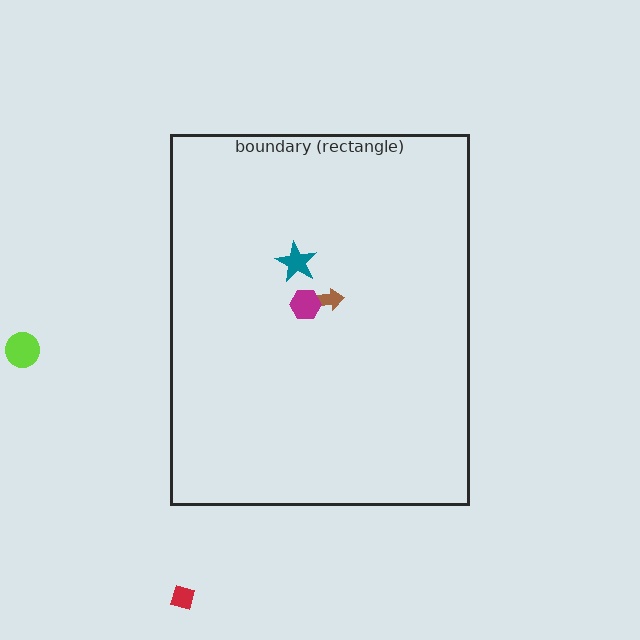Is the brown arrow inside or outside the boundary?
Inside.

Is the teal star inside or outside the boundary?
Inside.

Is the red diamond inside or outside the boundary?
Outside.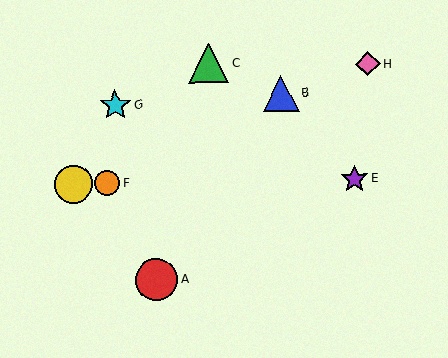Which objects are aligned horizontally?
Objects D, E, F are aligned horizontally.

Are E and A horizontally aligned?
No, E is at y≈179 and A is at y≈280.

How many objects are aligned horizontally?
3 objects (D, E, F) are aligned horizontally.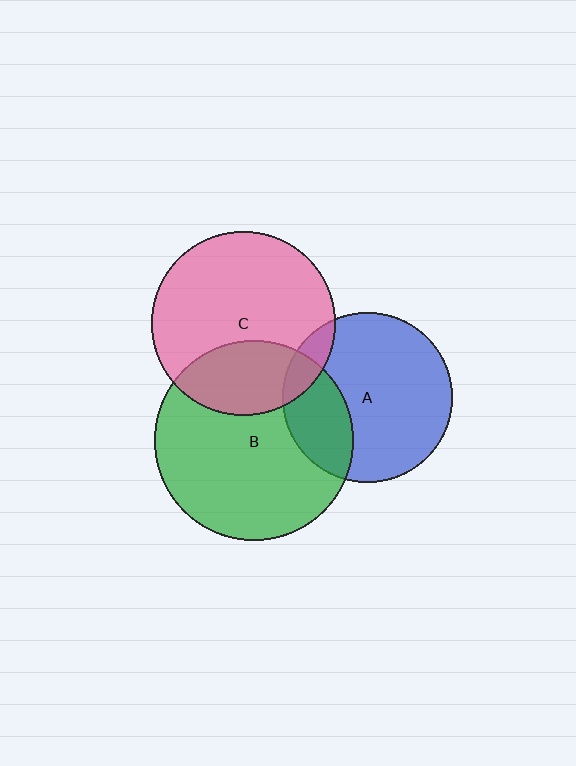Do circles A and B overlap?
Yes.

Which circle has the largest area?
Circle B (green).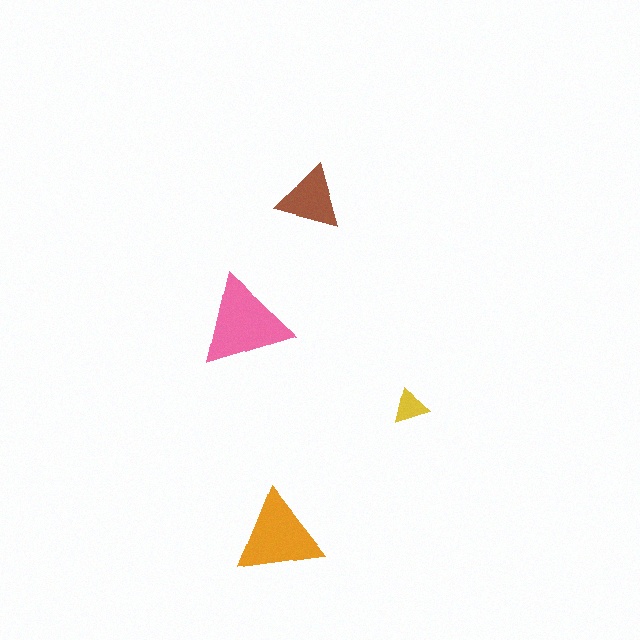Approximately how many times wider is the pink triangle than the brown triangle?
About 1.5 times wider.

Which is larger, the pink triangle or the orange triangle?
The pink one.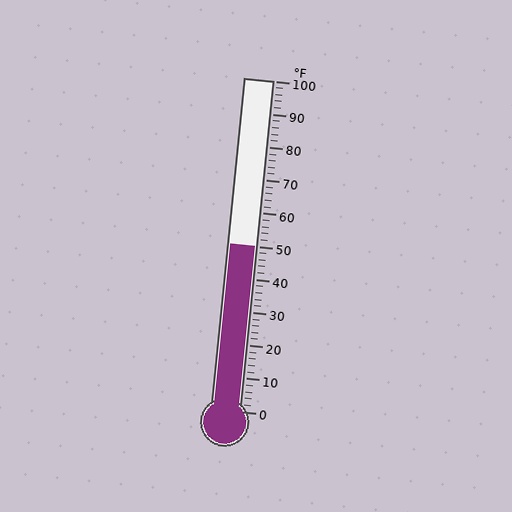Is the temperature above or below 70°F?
The temperature is below 70°F.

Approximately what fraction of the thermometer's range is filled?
The thermometer is filled to approximately 50% of its range.